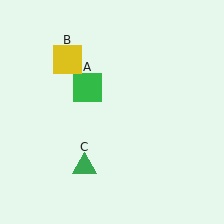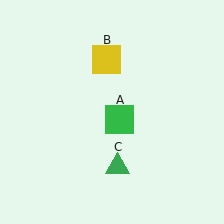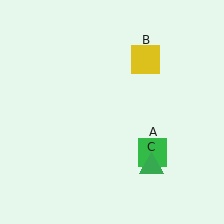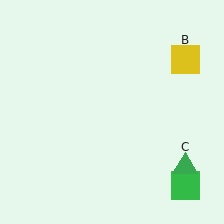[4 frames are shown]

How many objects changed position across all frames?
3 objects changed position: green square (object A), yellow square (object B), green triangle (object C).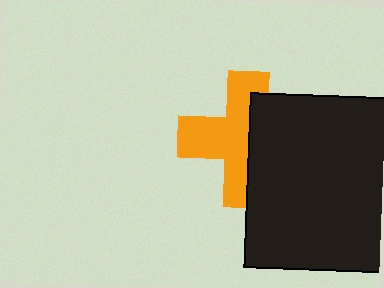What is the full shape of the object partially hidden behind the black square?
The partially hidden object is an orange cross.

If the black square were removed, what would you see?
You would see the complete orange cross.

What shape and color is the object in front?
The object in front is a black square.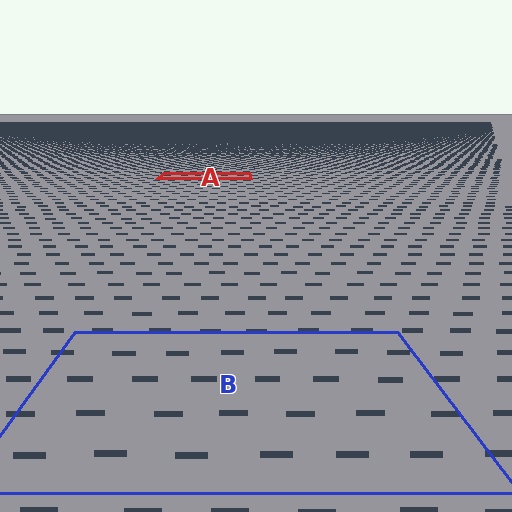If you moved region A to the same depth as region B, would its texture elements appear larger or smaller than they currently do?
They would appear larger. At a closer depth, the same texture elements are projected at a bigger on-screen size.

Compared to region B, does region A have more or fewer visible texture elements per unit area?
Region A has more texture elements per unit area — they are packed more densely because it is farther away.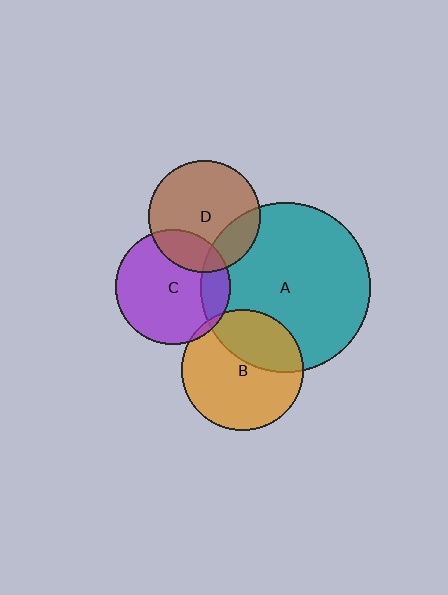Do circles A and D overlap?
Yes.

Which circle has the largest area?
Circle A (teal).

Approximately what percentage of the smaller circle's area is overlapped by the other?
Approximately 20%.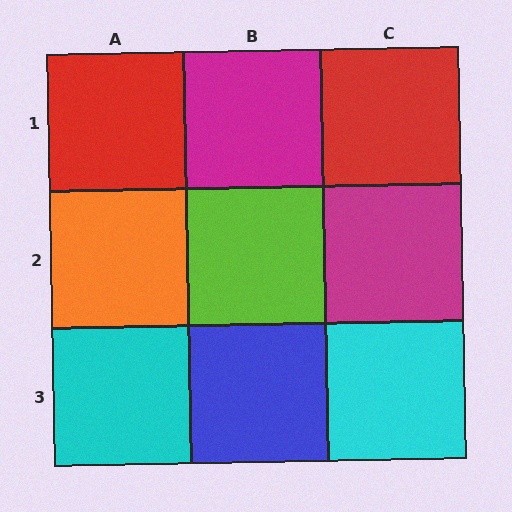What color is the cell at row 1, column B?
Magenta.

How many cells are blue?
1 cell is blue.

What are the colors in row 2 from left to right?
Orange, lime, magenta.